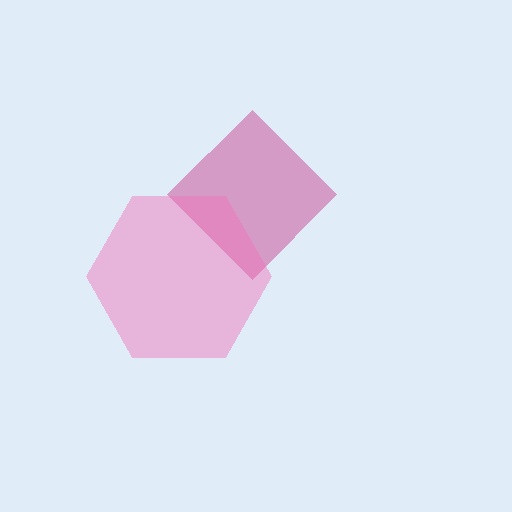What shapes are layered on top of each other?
The layered shapes are: a magenta diamond, a pink hexagon.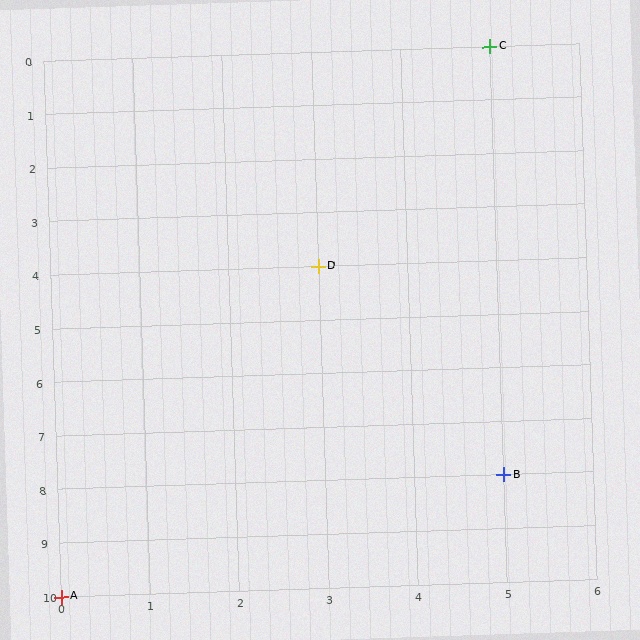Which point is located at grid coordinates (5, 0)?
Point C is at (5, 0).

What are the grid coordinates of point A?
Point A is at grid coordinates (0, 10).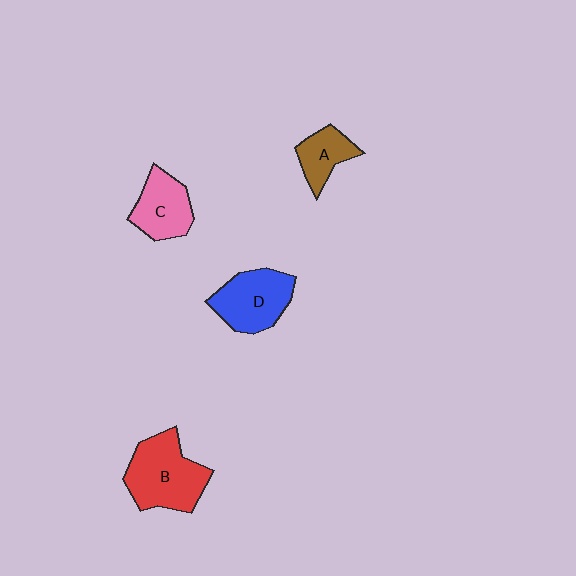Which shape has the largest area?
Shape B (red).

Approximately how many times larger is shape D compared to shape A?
Approximately 1.6 times.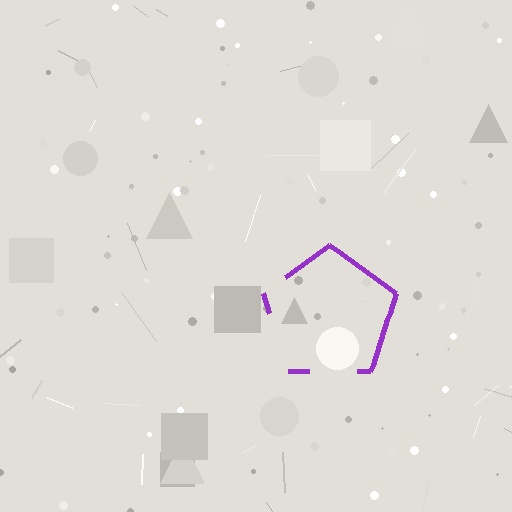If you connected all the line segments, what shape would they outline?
They would outline a pentagon.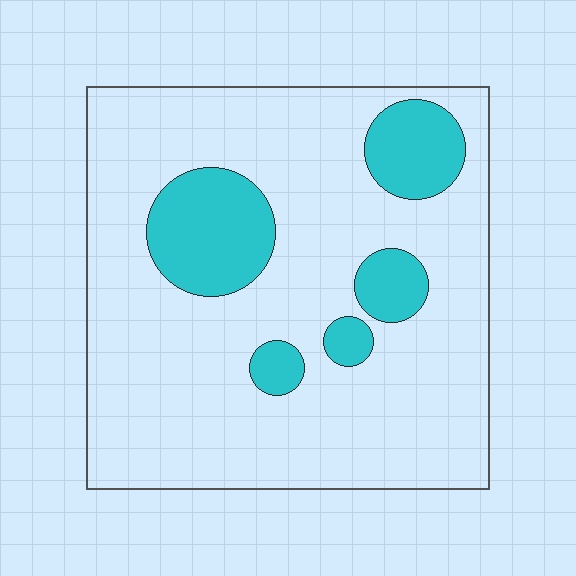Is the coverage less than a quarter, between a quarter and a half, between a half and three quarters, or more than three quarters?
Less than a quarter.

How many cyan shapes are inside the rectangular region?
5.